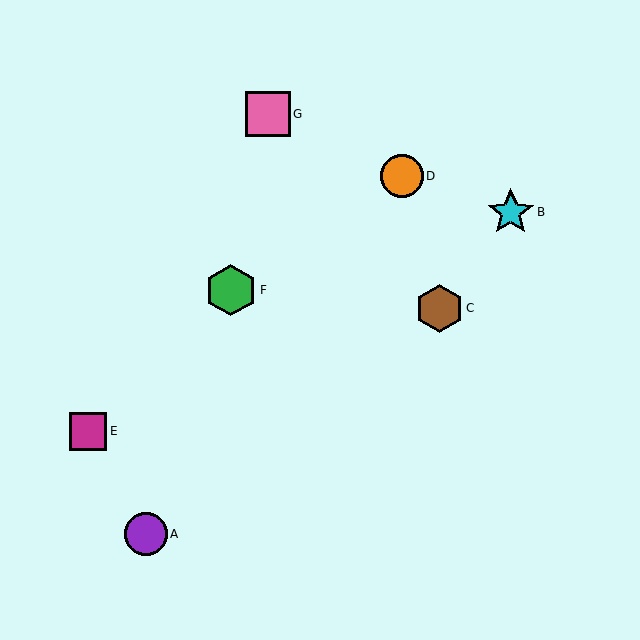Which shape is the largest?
The green hexagon (labeled F) is the largest.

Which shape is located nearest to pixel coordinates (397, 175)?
The orange circle (labeled D) at (402, 176) is nearest to that location.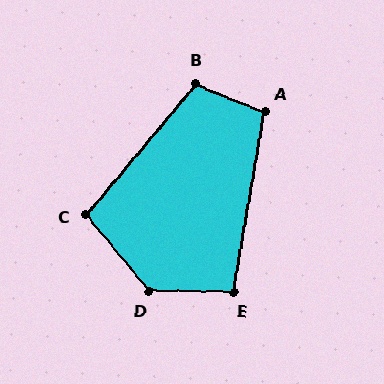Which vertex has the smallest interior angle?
E, at approximately 99 degrees.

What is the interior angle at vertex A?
Approximately 102 degrees (obtuse).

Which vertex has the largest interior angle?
D, at approximately 129 degrees.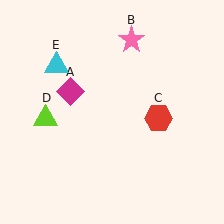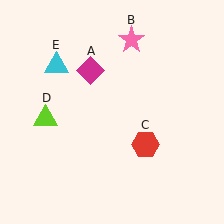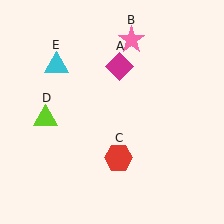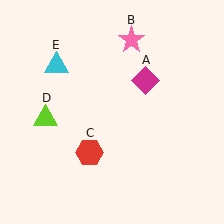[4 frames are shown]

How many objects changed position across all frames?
2 objects changed position: magenta diamond (object A), red hexagon (object C).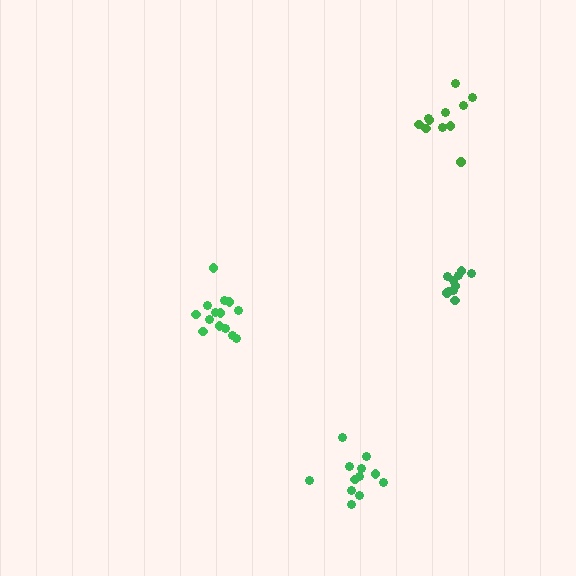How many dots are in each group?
Group 1: 14 dots, Group 2: 10 dots, Group 3: 11 dots, Group 4: 12 dots (47 total).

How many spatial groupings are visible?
There are 4 spatial groupings.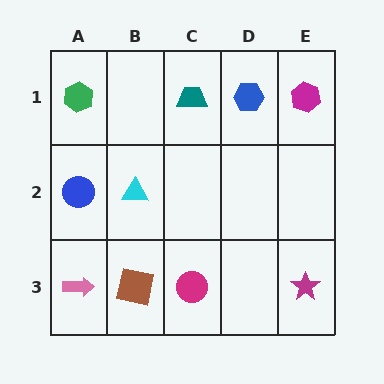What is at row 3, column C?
A magenta circle.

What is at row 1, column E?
A magenta hexagon.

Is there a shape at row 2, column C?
No, that cell is empty.